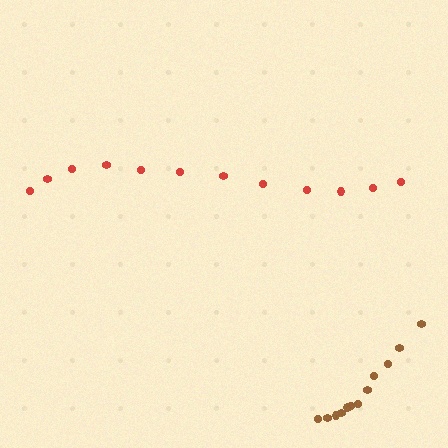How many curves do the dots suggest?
There are 2 distinct paths.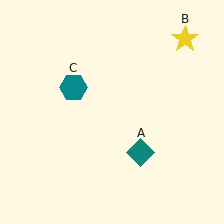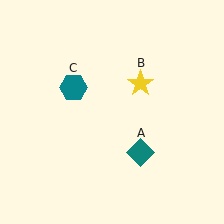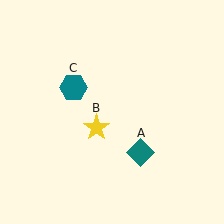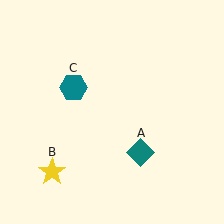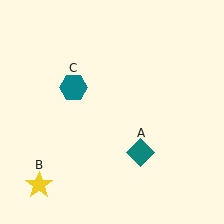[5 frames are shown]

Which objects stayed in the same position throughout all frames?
Teal diamond (object A) and teal hexagon (object C) remained stationary.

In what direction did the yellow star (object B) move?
The yellow star (object B) moved down and to the left.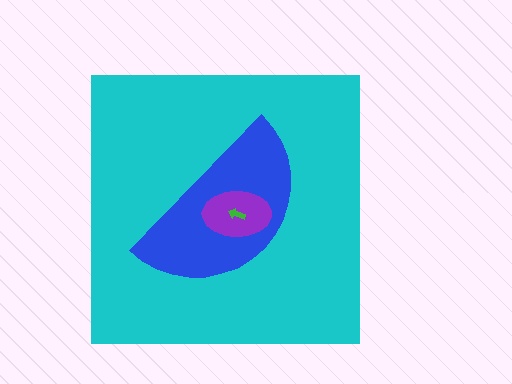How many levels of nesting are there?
4.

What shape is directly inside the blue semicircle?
The purple ellipse.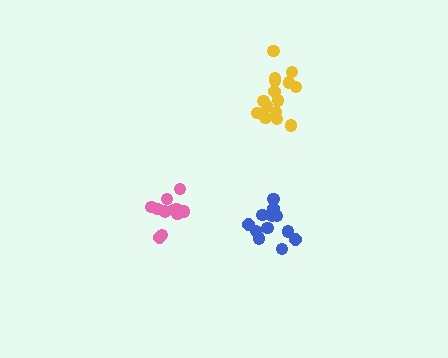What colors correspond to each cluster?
The clusters are colored: blue, pink, yellow.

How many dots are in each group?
Group 1: 14 dots, Group 2: 11 dots, Group 3: 15 dots (40 total).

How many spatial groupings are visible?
There are 3 spatial groupings.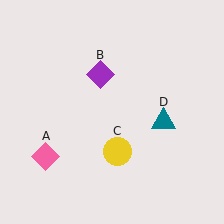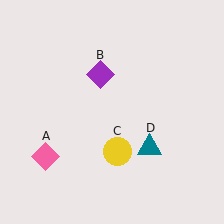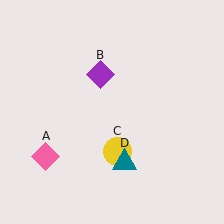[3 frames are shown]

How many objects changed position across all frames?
1 object changed position: teal triangle (object D).